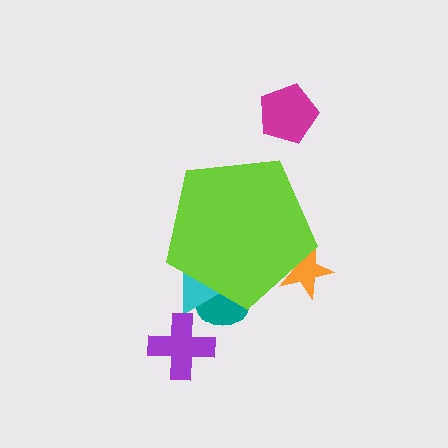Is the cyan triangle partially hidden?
Yes, the cyan triangle is partially hidden behind the lime pentagon.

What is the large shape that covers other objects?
A lime pentagon.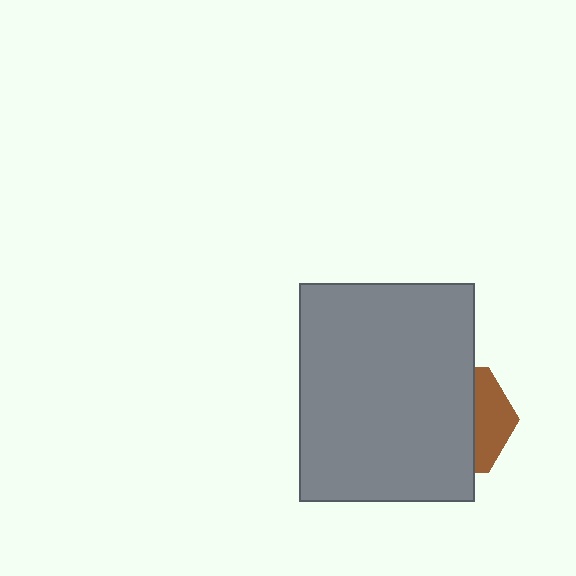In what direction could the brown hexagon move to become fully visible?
The brown hexagon could move right. That would shift it out from behind the gray rectangle entirely.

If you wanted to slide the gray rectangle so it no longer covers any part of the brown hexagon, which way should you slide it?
Slide it left — that is the most direct way to separate the two shapes.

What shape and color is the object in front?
The object in front is a gray rectangle.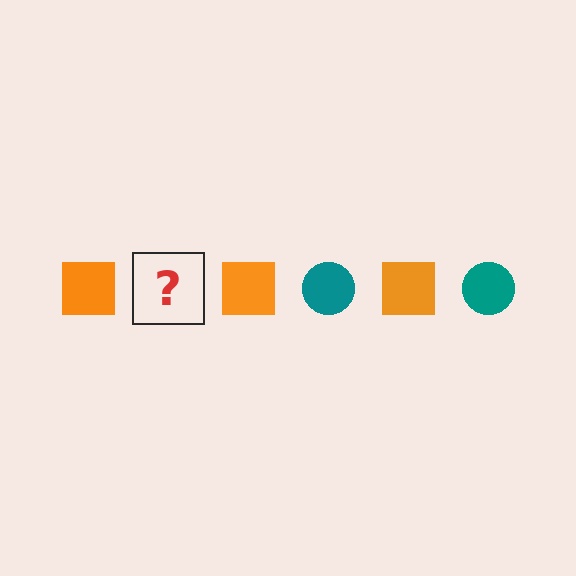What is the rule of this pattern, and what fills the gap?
The rule is that the pattern alternates between orange square and teal circle. The gap should be filled with a teal circle.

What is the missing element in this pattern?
The missing element is a teal circle.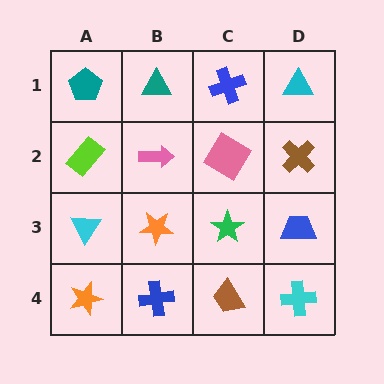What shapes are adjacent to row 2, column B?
A teal triangle (row 1, column B), an orange star (row 3, column B), a lime rectangle (row 2, column A), a pink diamond (row 2, column C).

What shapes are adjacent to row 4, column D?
A blue trapezoid (row 3, column D), a brown trapezoid (row 4, column C).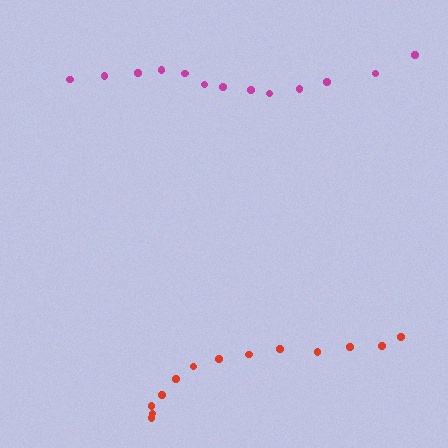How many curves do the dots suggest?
There are 2 distinct paths.